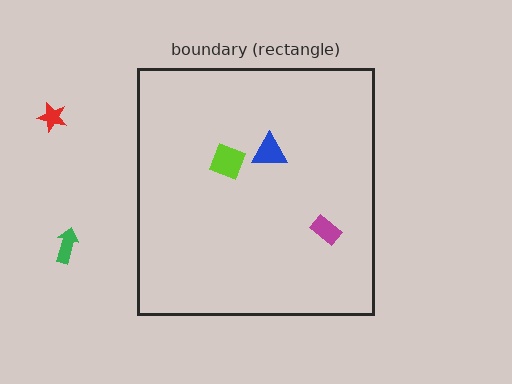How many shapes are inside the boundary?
3 inside, 2 outside.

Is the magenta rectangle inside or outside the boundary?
Inside.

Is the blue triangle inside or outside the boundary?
Inside.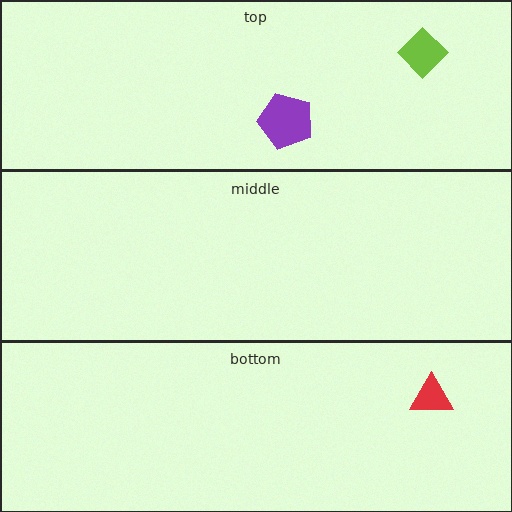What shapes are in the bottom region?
The red triangle.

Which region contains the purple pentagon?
The top region.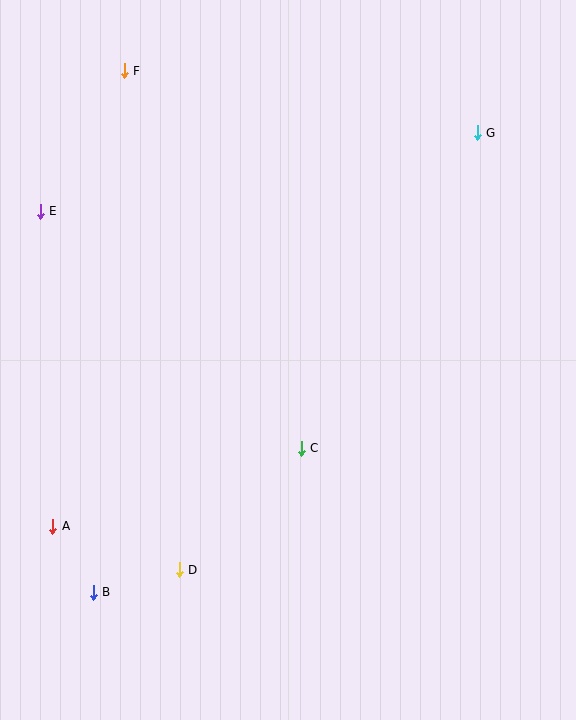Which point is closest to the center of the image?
Point C at (301, 448) is closest to the center.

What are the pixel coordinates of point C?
Point C is at (301, 448).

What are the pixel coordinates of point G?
Point G is at (477, 133).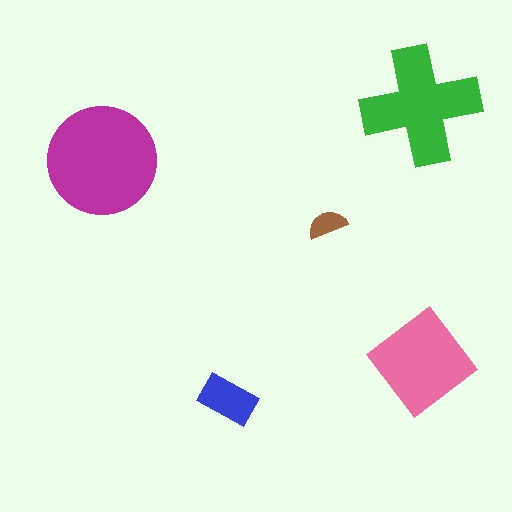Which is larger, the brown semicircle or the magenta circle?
The magenta circle.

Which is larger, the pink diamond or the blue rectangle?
The pink diamond.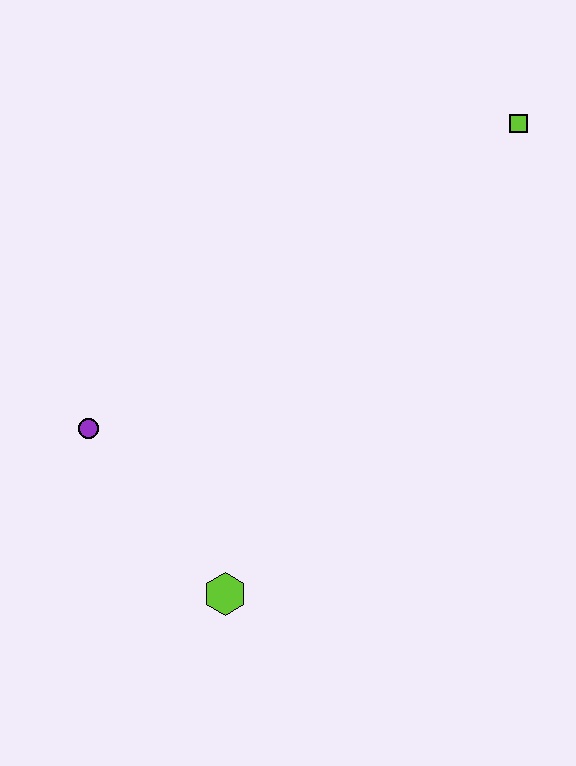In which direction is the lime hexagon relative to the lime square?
The lime hexagon is below the lime square.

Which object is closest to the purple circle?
The lime hexagon is closest to the purple circle.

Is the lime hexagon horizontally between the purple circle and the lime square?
Yes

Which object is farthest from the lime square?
The lime hexagon is farthest from the lime square.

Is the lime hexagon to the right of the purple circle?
Yes